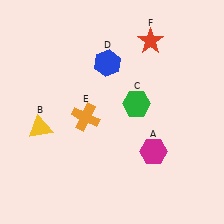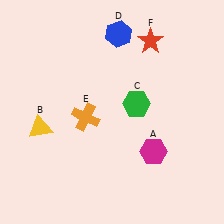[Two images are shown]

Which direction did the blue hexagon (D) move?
The blue hexagon (D) moved up.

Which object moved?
The blue hexagon (D) moved up.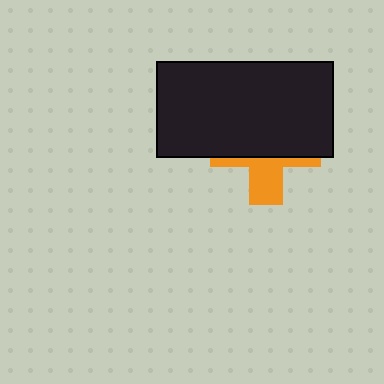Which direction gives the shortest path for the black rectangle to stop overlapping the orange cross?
Moving up gives the shortest separation.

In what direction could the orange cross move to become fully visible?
The orange cross could move down. That would shift it out from behind the black rectangle entirely.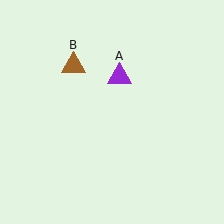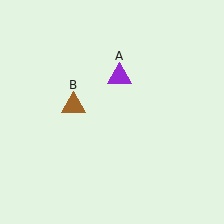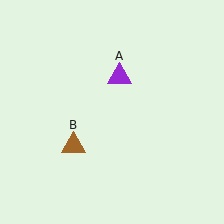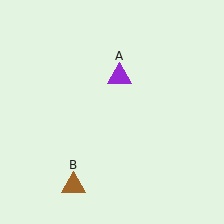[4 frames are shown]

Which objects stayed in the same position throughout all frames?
Purple triangle (object A) remained stationary.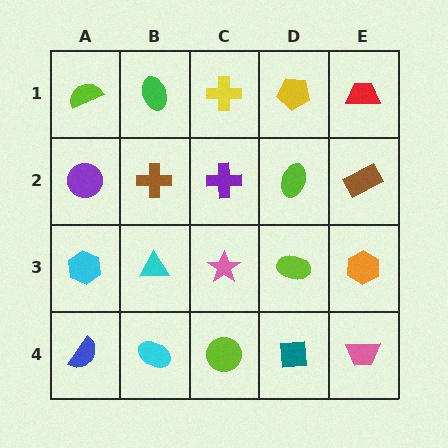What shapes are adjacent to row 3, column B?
A brown cross (row 2, column B), a cyan ellipse (row 4, column B), a cyan hexagon (row 3, column A), a pink star (row 3, column C).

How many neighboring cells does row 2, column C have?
4.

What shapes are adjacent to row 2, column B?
A green ellipse (row 1, column B), a cyan triangle (row 3, column B), a purple circle (row 2, column A), a purple cross (row 2, column C).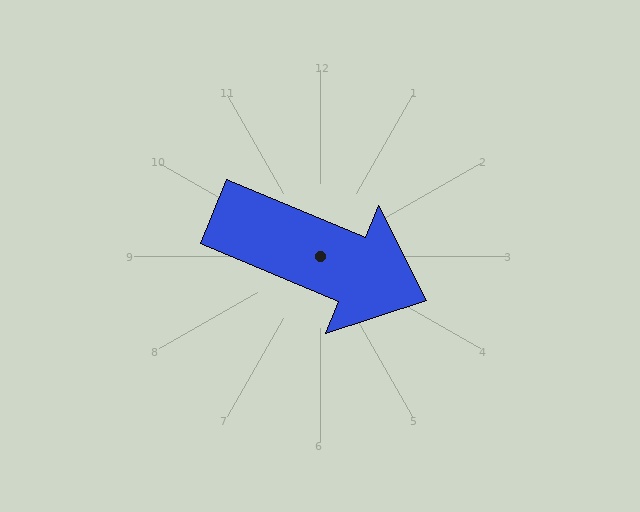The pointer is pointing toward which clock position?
Roughly 4 o'clock.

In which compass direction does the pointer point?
Southeast.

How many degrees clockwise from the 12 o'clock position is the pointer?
Approximately 113 degrees.